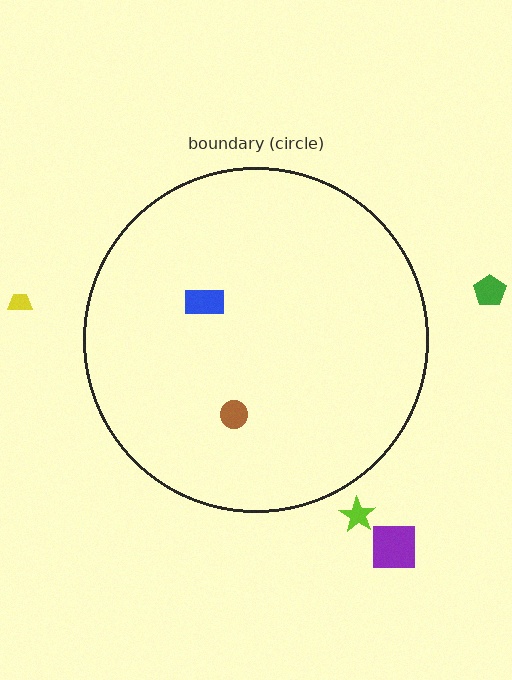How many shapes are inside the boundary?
2 inside, 4 outside.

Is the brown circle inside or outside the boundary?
Inside.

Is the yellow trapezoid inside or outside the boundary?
Outside.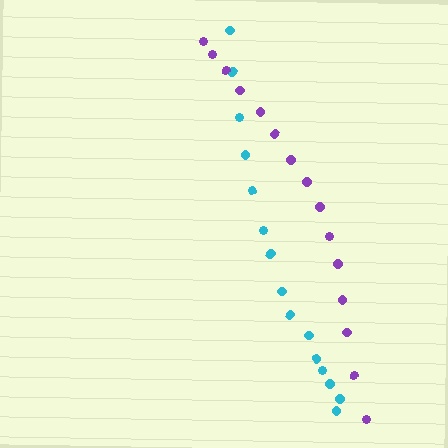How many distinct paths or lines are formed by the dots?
There are 2 distinct paths.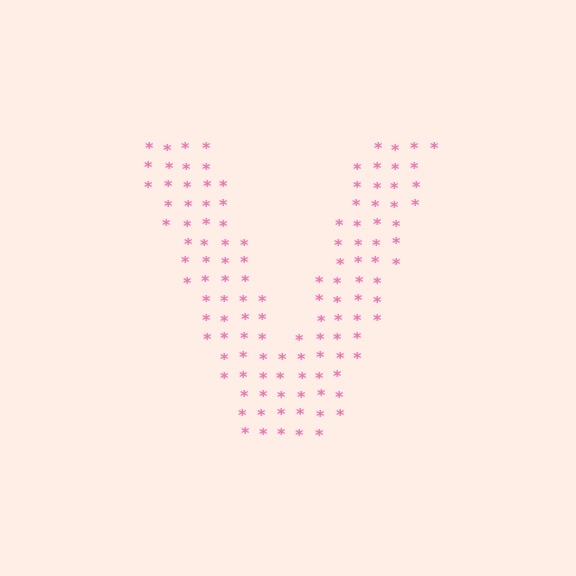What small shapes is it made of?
It is made of small asterisks.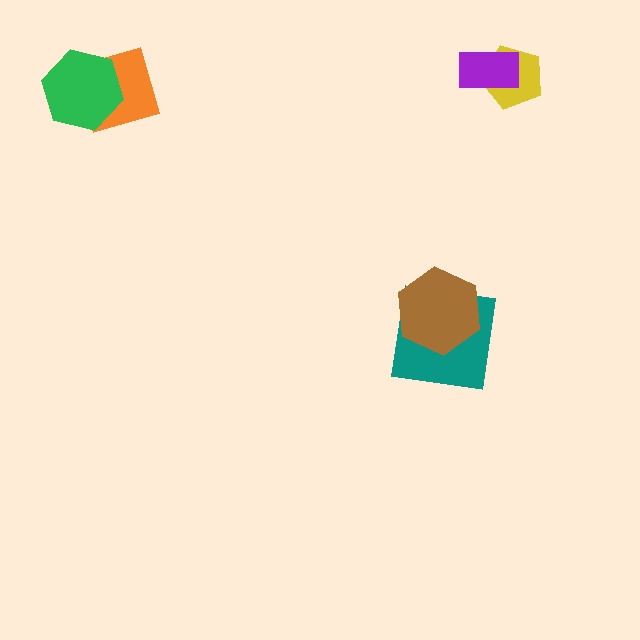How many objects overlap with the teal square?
1 object overlaps with the teal square.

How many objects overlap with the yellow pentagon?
1 object overlaps with the yellow pentagon.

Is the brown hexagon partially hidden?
No, no other shape covers it.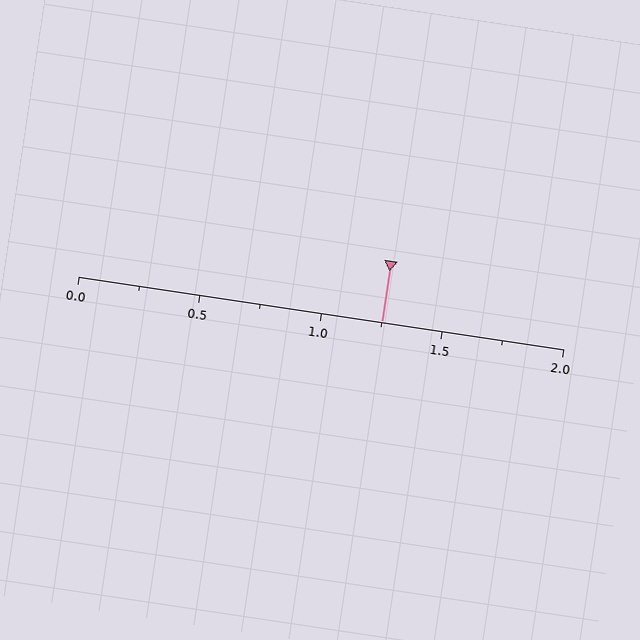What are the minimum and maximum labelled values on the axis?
The axis runs from 0.0 to 2.0.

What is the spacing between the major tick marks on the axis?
The major ticks are spaced 0.5 apart.